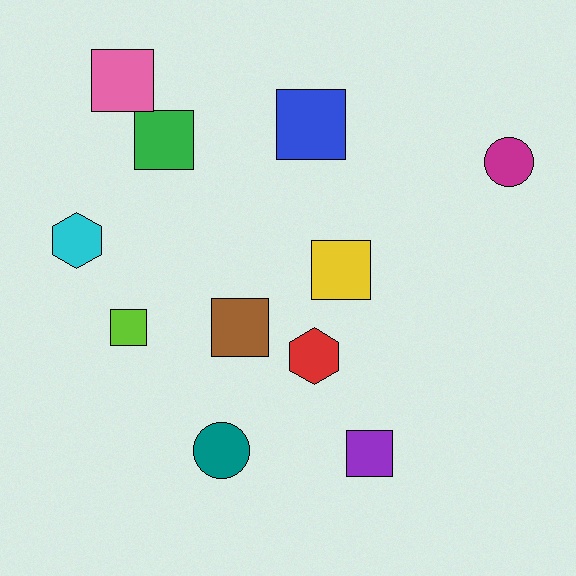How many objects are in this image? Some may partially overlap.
There are 11 objects.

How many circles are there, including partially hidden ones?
There are 2 circles.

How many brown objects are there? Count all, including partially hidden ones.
There is 1 brown object.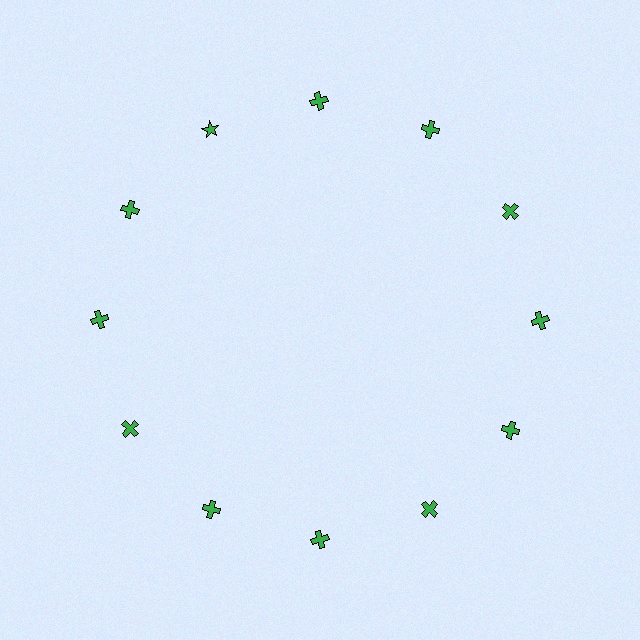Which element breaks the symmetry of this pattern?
The green star at roughly the 11 o'clock position breaks the symmetry. All other shapes are green crosses.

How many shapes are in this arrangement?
There are 12 shapes arranged in a ring pattern.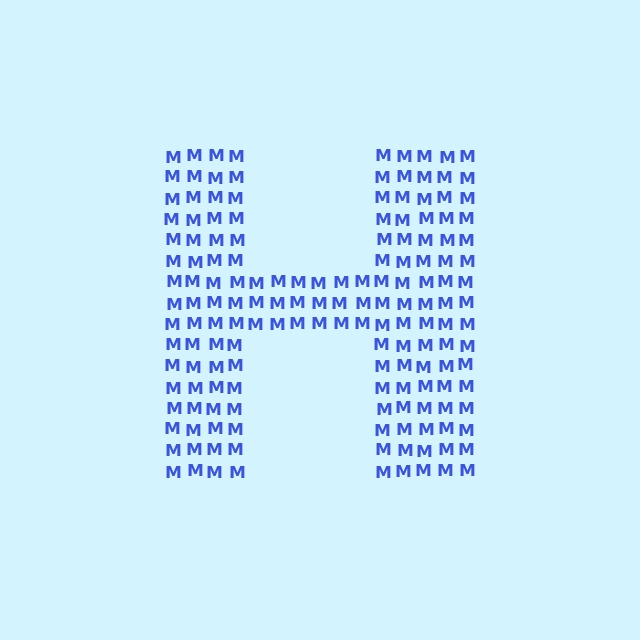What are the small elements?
The small elements are letter M's.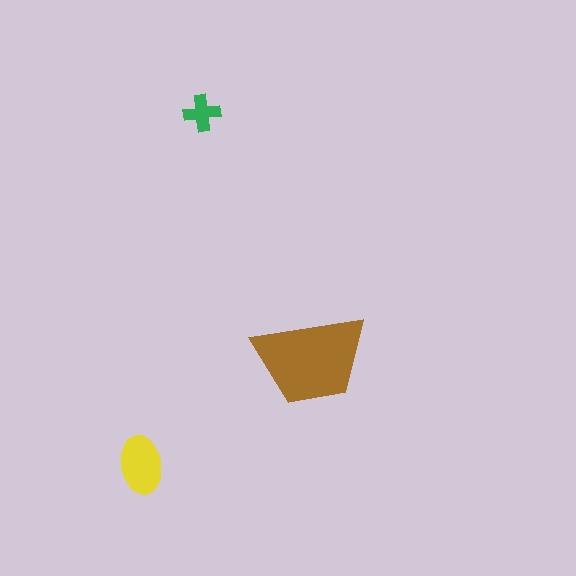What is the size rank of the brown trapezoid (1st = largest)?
1st.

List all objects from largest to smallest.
The brown trapezoid, the yellow ellipse, the green cross.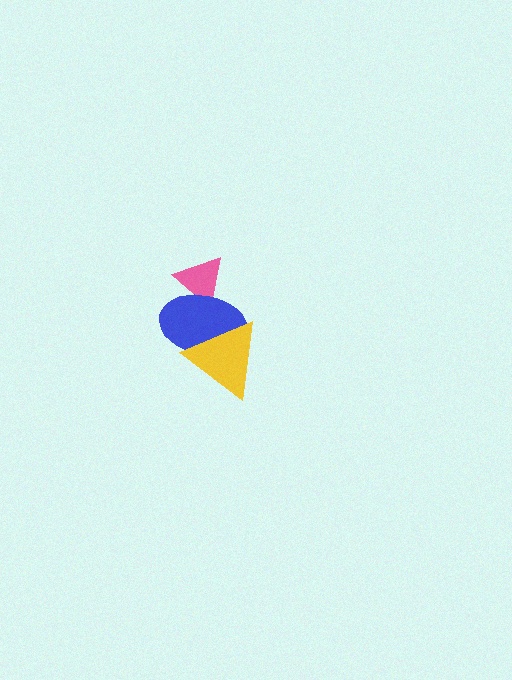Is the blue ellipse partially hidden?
Yes, it is partially covered by another shape.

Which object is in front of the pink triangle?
The blue ellipse is in front of the pink triangle.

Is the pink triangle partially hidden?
Yes, it is partially covered by another shape.